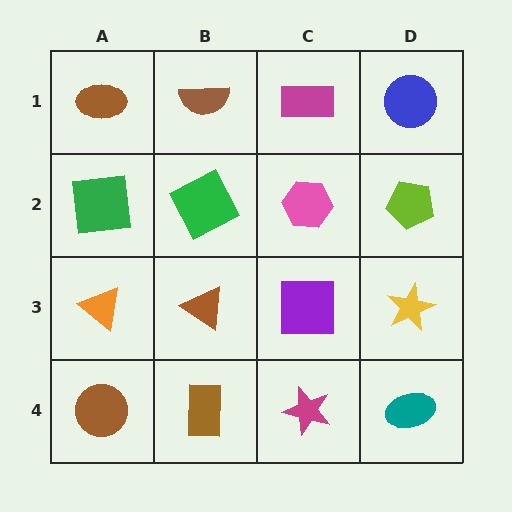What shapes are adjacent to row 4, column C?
A purple square (row 3, column C), a brown rectangle (row 4, column B), a teal ellipse (row 4, column D).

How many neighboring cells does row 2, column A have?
3.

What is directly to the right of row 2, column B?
A pink hexagon.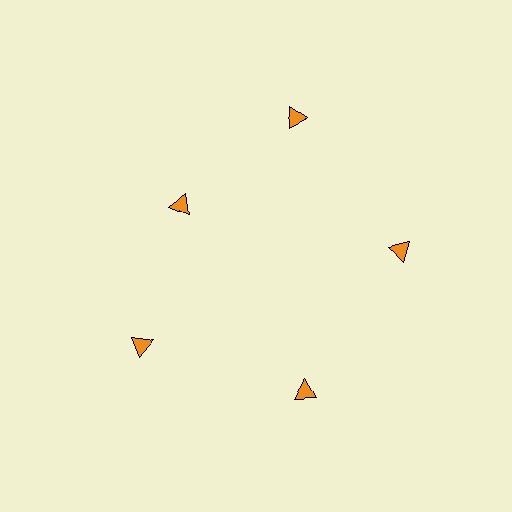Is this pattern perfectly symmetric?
No. The 5 orange triangles are arranged in a ring, but one element near the 10 o'clock position is pulled inward toward the center, breaking the 5-fold rotational symmetry.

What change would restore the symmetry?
The symmetry would be restored by moving it outward, back onto the ring so that all 5 triangles sit at equal angles and equal distance from the center.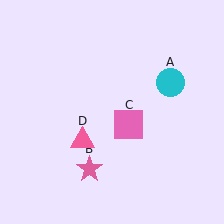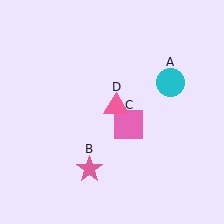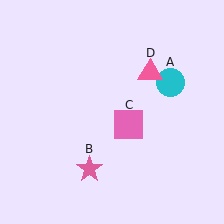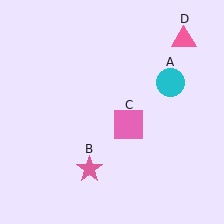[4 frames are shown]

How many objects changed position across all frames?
1 object changed position: pink triangle (object D).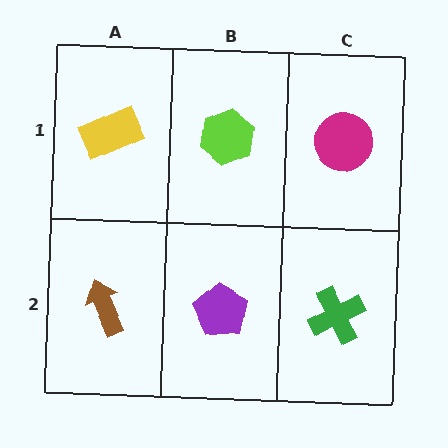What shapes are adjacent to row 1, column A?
A brown arrow (row 2, column A), a lime hexagon (row 1, column B).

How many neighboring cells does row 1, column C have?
2.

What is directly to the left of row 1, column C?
A lime hexagon.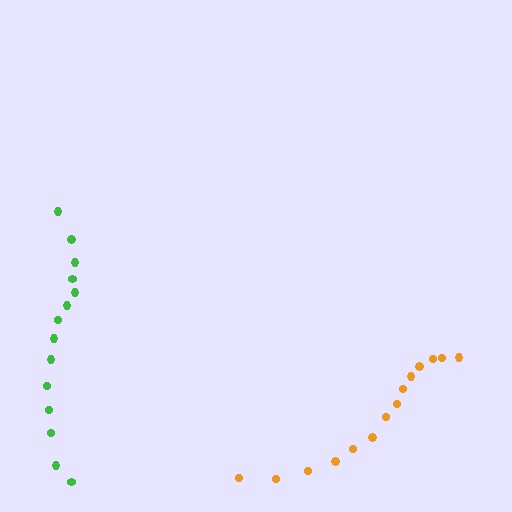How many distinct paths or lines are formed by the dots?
There are 2 distinct paths.